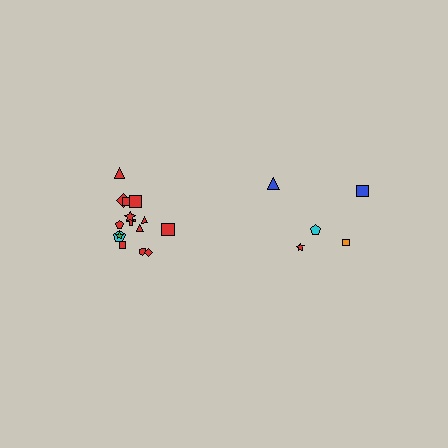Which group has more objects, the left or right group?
The left group.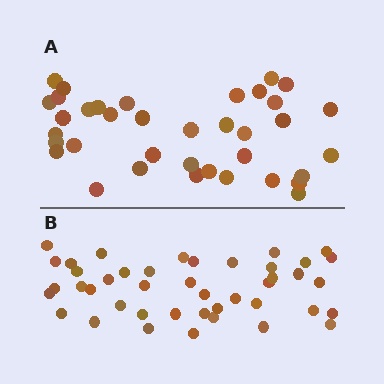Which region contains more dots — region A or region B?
Region B (the bottom region) has more dots.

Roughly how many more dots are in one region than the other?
Region B has about 6 more dots than region A.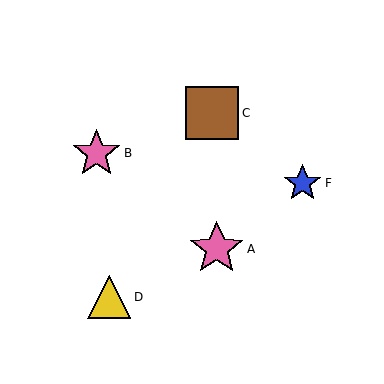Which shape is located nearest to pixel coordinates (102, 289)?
The yellow triangle (labeled D) at (109, 297) is nearest to that location.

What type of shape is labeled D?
Shape D is a yellow triangle.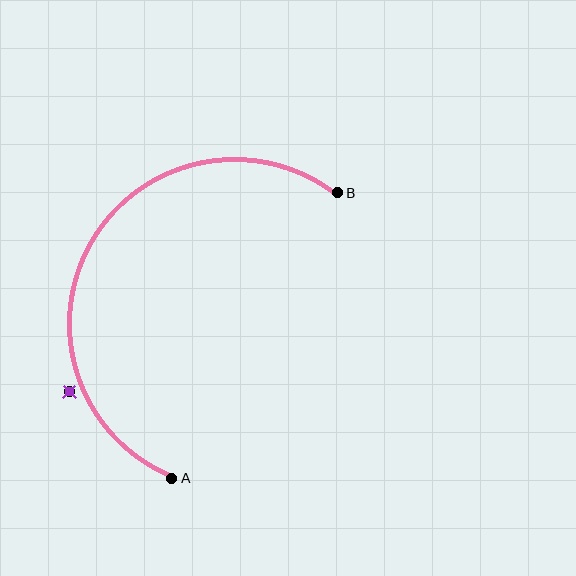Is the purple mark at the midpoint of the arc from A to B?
No — the purple mark does not lie on the arc at all. It sits slightly outside the curve.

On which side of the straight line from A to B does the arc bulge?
The arc bulges to the left of the straight line connecting A and B.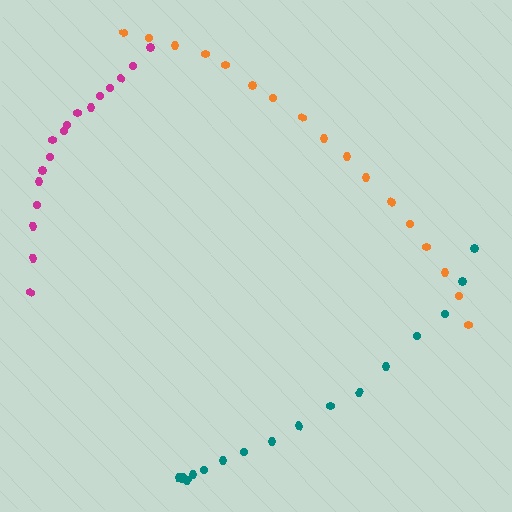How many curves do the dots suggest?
There are 3 distinct paths.